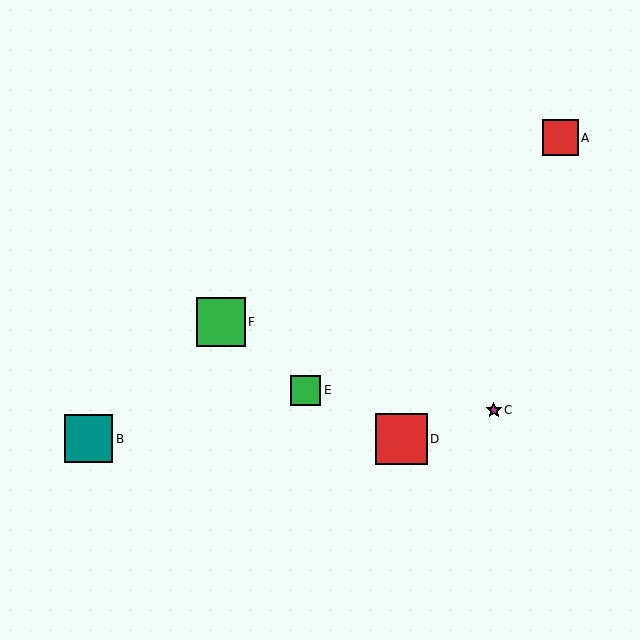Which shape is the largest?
The red square (labeled D) is the largest.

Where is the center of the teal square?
The center of the teal square is at (89, 439).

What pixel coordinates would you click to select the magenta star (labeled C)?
Click at (494, 410) to select the magenta star C.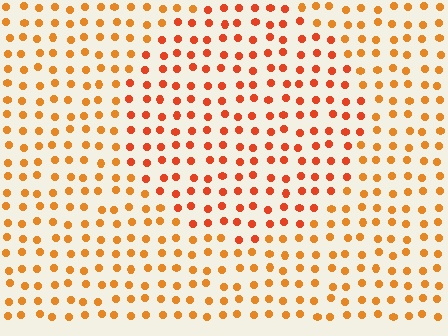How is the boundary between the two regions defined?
The boundary is defined purely by a slight shift in hue (about 21 degrees). Spacing, size, and orientation are identical on both sides.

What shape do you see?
I see a circle.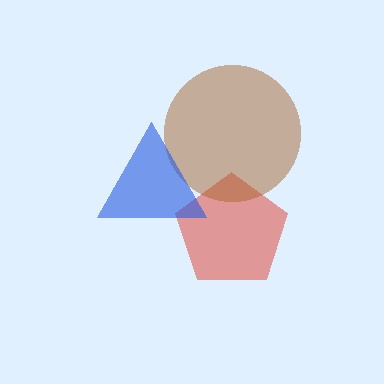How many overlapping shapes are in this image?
There are 3 overlapping shapes in the image.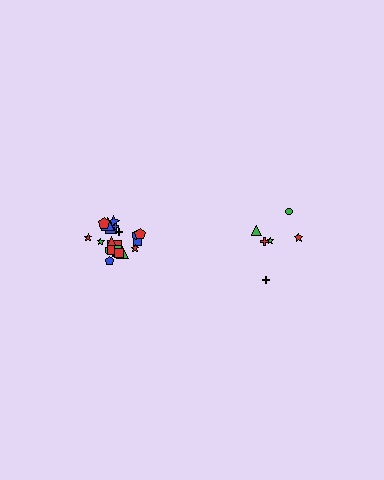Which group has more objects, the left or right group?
The left group.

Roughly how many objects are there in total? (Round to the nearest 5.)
Roughly 30 objects in total.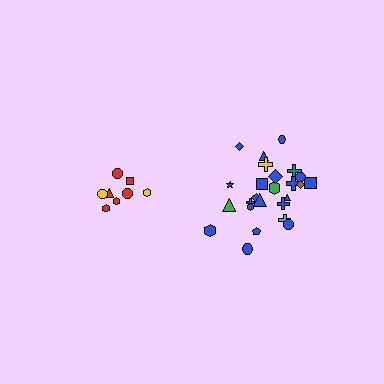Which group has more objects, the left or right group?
The right group.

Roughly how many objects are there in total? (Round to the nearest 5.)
Roughly 35 objects in total.